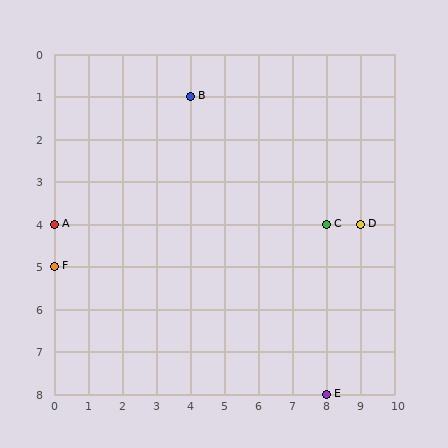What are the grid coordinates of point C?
Point C is at grid coordinates (8, 4).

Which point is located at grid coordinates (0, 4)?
Point A is at (0, 4).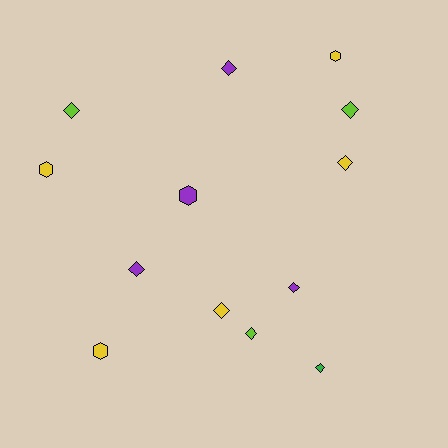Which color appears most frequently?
Yellow, with 5 objects.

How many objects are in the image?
There are 13 objects.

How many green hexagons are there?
There are no green hexagons.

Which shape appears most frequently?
Diamond, with 9 objects.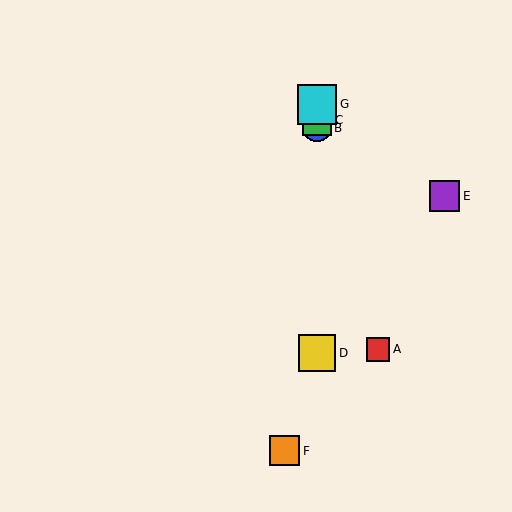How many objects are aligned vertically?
4 objects (B, C, D, G) are aligned vertically.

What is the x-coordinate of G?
Object G is at x≈317.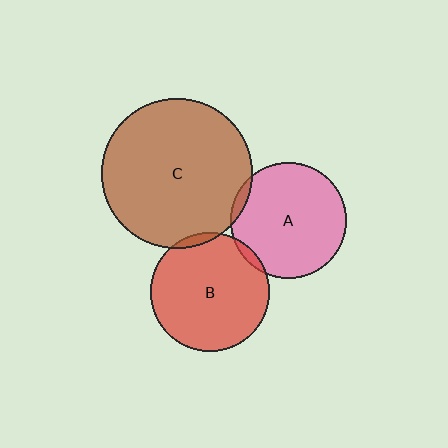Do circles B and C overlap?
Yes.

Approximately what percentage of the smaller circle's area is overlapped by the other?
Approximately 5%.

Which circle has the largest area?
Circle C (brown).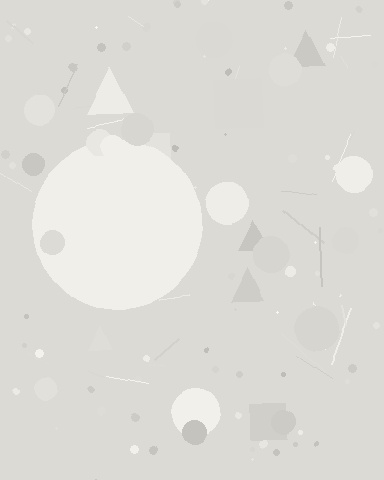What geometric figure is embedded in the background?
A circle is embedded in the background.